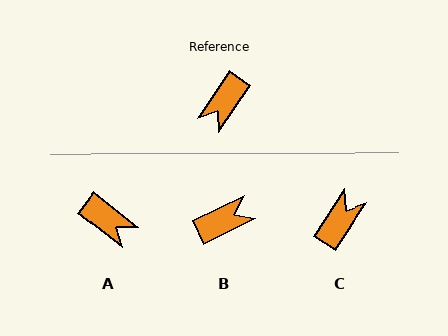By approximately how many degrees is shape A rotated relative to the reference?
Approximately 85 degrees counter-clockwise.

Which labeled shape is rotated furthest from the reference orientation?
C, about 180 degrees away.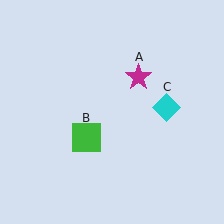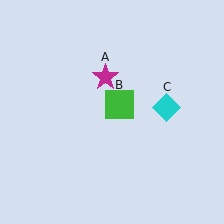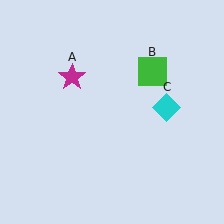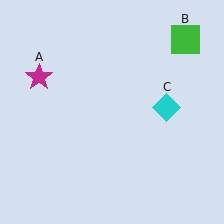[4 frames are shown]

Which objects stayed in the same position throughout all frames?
Cyan diamond (object C) remained stationary.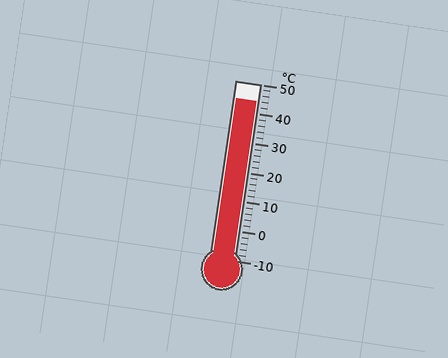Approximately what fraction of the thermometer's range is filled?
The thermometer is filled to approximately 90% of its range.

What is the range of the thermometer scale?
The thermometer scale ranges from -10°C to 50°C.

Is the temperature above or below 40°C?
The temperature is above 40°C.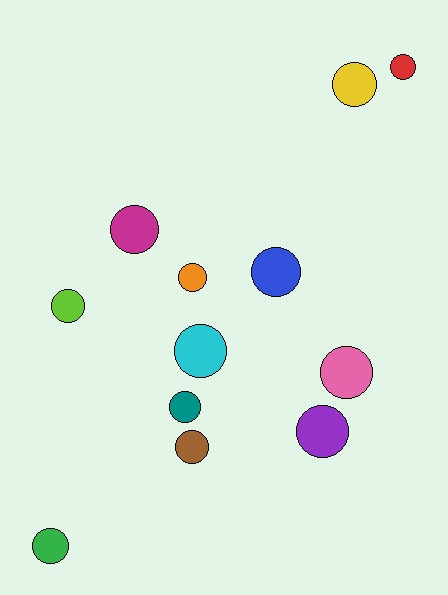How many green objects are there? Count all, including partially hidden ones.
There is 1 green object.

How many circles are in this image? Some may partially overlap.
There are 12 circles.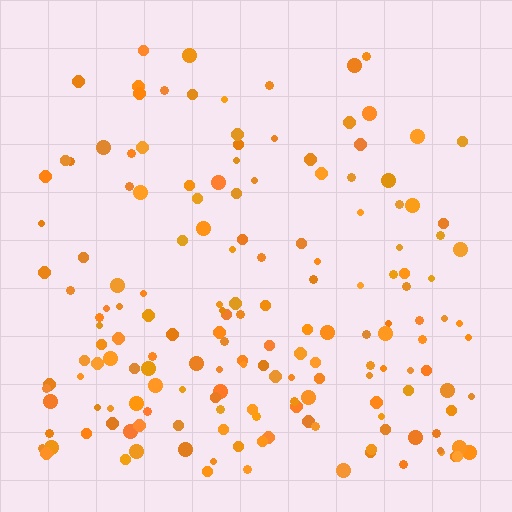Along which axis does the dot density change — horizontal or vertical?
Vertical.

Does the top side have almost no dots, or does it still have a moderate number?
Still a moderate number, just noticeably fewer than the bottom.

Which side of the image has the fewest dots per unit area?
The top.